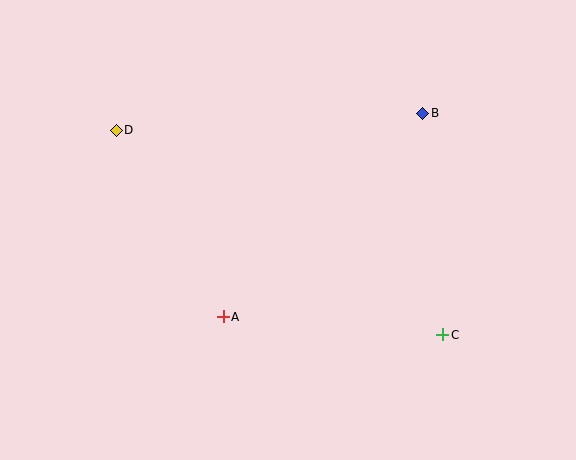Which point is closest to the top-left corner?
Point D is closest to the top-left corner.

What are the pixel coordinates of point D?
Point D is at (116, 130).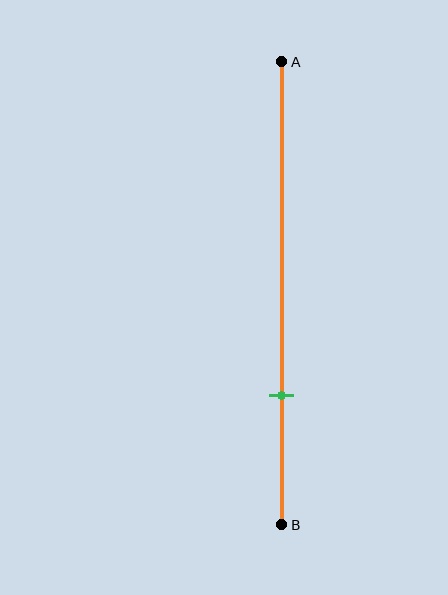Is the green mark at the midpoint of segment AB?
No, the mark is at about 70% from A, not at the 50% midpoint.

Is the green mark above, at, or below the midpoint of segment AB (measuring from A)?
The green mark is below the midpoint of segment AB.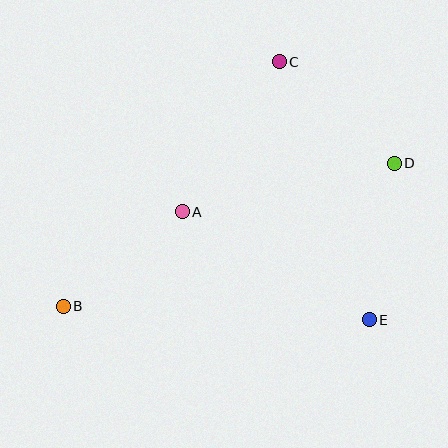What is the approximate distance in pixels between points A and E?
The distance between A and E is approximately 216 pixels.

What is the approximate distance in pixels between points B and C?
The distance between B and C is approximately 326 pixels.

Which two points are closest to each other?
Points A and B are closest to each other.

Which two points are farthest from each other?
Points B and D are farthest from each other.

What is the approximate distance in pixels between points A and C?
The distance between A and C is approximately 178 pixels.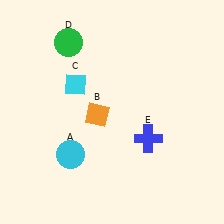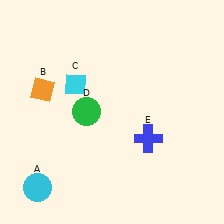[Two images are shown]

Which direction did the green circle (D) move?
The green circle (D) moved down.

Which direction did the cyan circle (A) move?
The cyan circle (A) moved left.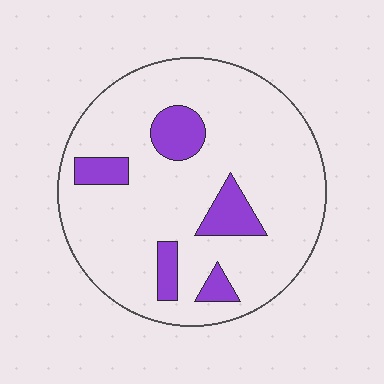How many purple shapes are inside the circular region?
5.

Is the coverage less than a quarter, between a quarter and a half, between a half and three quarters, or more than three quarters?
Less than a quarter.